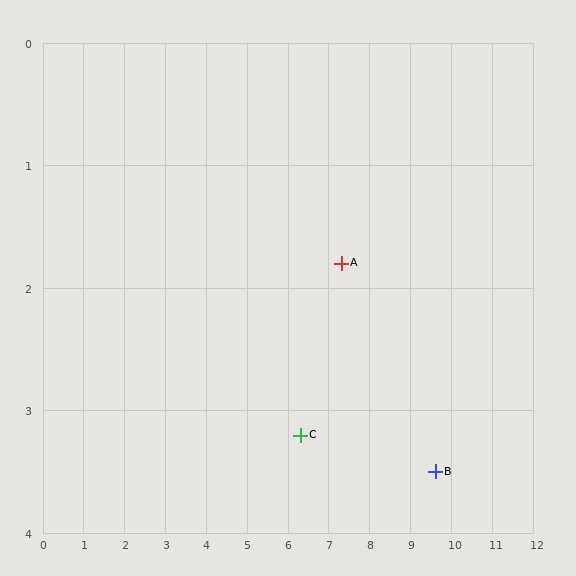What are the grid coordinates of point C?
Point C is at approximately (6.3, 3.2).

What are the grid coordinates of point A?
Point A is at approximately (7.3, 1.8).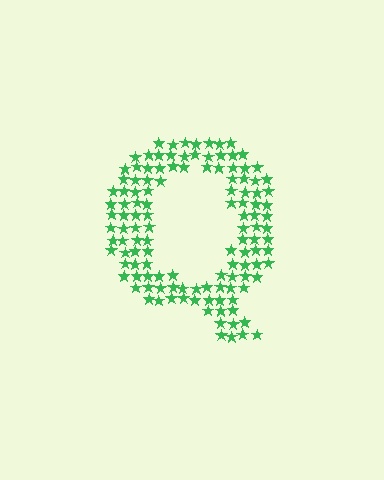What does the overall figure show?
The overall figure shows the letter Q.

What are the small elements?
The small elements are stars.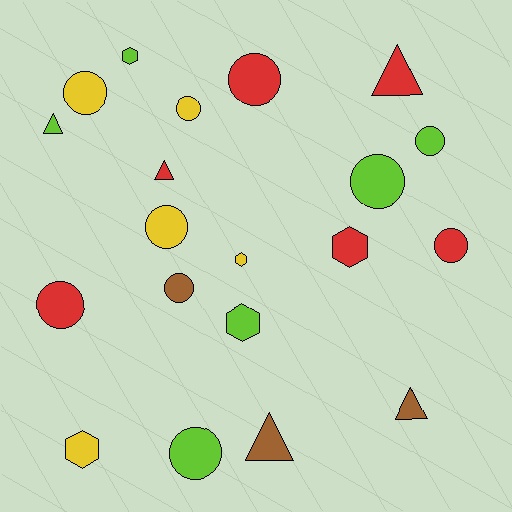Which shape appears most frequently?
Circle, with 10 objects.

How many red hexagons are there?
There is 1 red hexagon.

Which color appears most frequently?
Lime, with 6 objects.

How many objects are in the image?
There are 20 objects.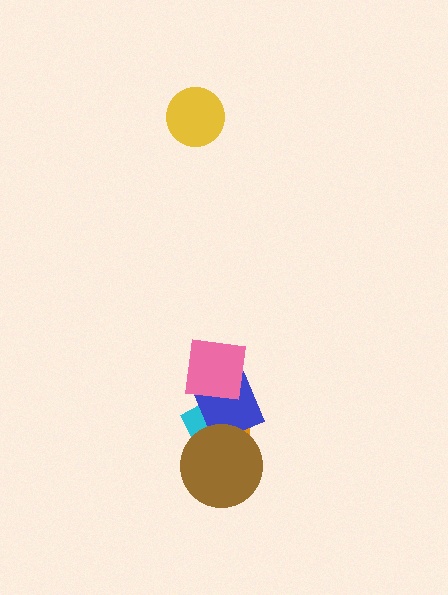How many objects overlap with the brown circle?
3 objects overlap with the brown circle.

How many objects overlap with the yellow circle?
0 objects overlap with the yellow circle.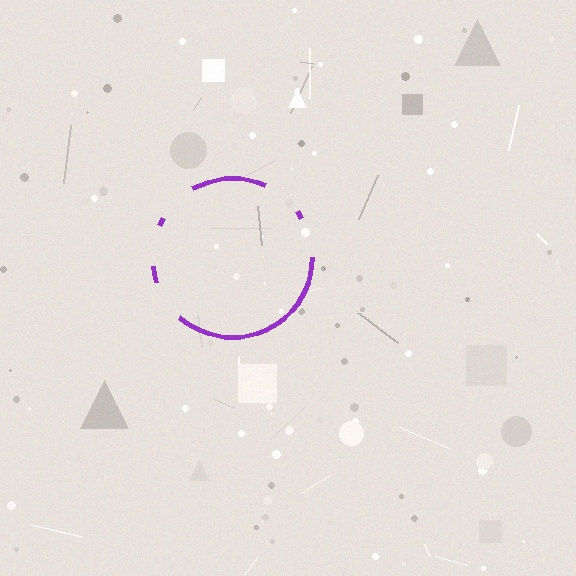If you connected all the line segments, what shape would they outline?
They would outline a circle.